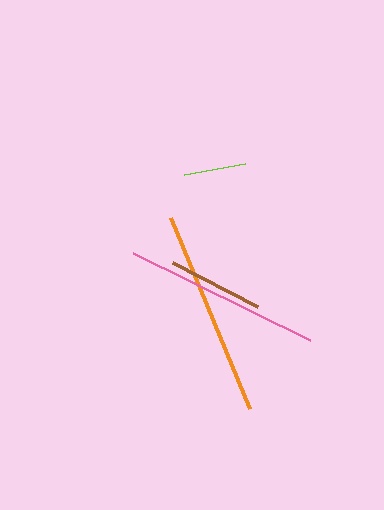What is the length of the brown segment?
The brown segment is approximately 95 pixels long.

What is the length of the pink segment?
The pink segment is approximately 198 pixels long.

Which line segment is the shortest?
The lime line is the shortest at approximately 62 pixels.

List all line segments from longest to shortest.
From longest to shortest: orange, pink, brown, lime.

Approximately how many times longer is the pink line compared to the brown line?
The pink line is approximately 2.1 times the length of the brown line.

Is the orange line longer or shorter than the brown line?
The orange line is longer than the brown line.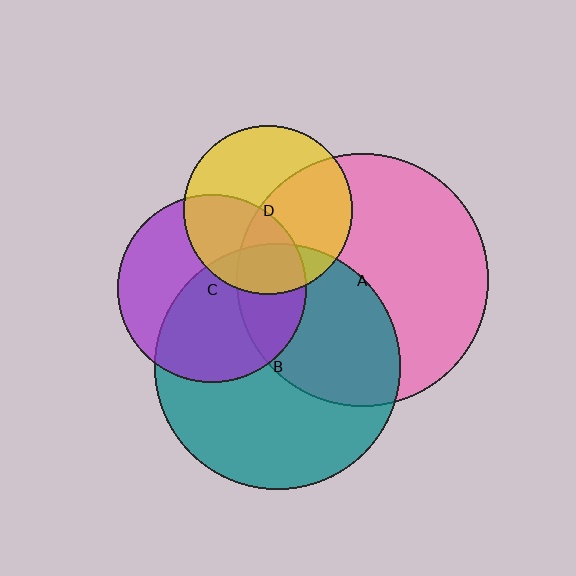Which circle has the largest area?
Circle A (pink).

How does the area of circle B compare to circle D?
Approximately 2.1 times.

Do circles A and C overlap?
Yes.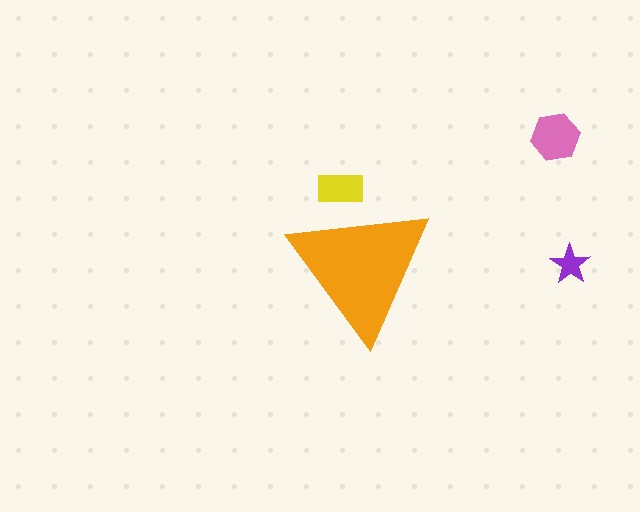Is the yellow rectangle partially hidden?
Yes, the yellow rectangle is partially hidden behind the orange triangle.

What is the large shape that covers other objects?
An orange triangle.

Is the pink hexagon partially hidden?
No, the pink hexagon is fully visible.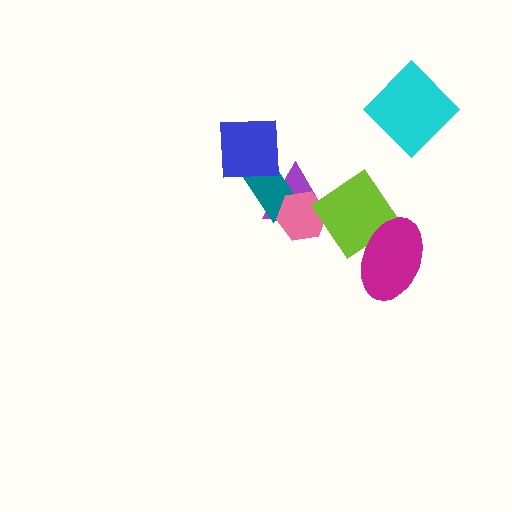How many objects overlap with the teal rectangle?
3 objects overlap with the teal rectangle.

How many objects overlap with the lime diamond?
3 objects overlap with the lime diamond.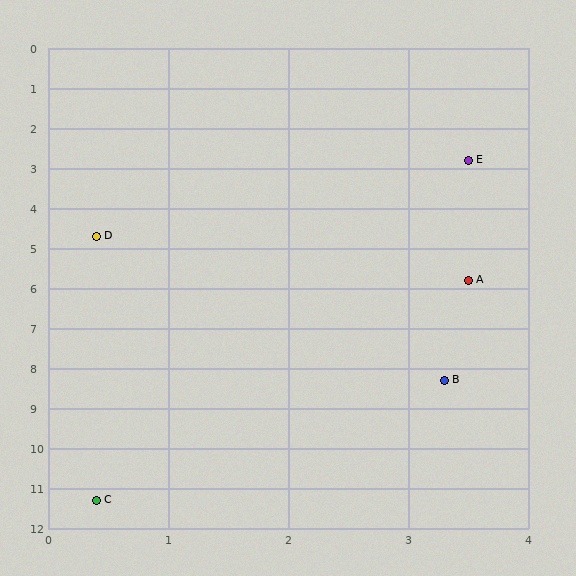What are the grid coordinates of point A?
Point A is at approximately (3.5, 5.8).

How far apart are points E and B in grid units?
Points E and B are about 5.5 grid units apart.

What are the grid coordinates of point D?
Point D is at approximately (0.4, 4.7).